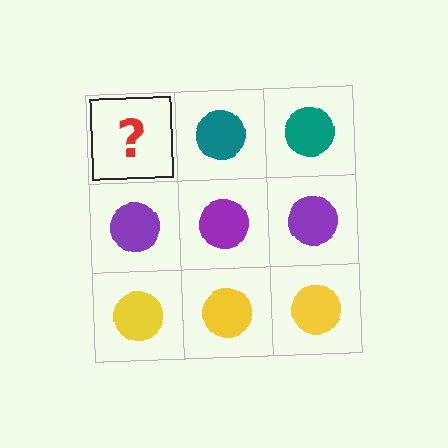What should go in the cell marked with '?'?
The missing cell should contain a teal circle.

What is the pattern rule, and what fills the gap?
The rule is that each row has a consistent color. The gap should be filled with a teal circle.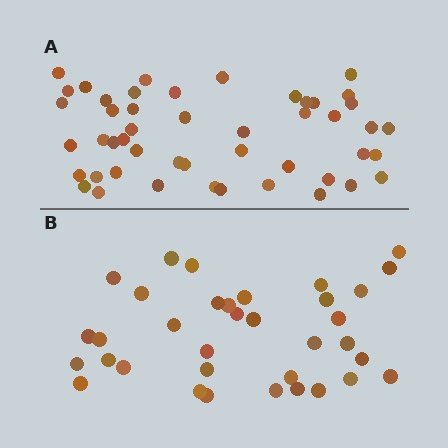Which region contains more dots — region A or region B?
Region A (the top region) has more dots.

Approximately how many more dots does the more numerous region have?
Region A has approximately 15 more dots than region B.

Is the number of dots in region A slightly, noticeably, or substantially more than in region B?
Region A has noticeably more, but not dramatically so. The ratio is roughly 1.4 to 1.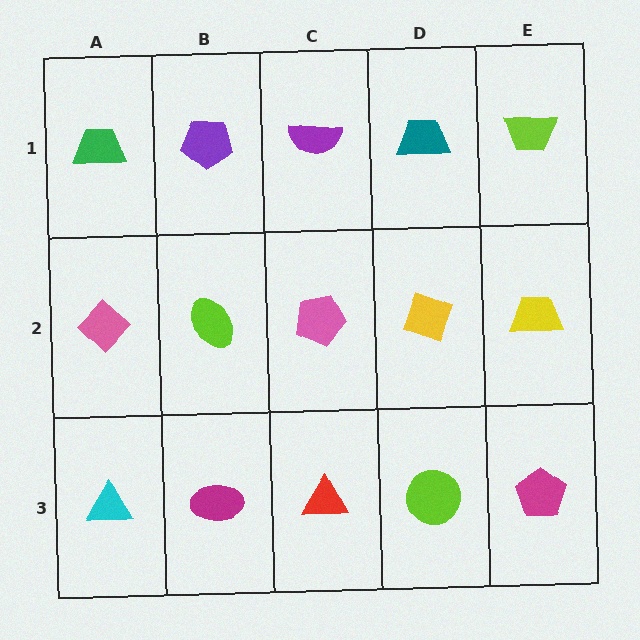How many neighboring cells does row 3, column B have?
3.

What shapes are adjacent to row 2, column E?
A lime trapezoid (row 1, column E), a magenta pentagon (row 3, column E), a yellow diamond (row 2, column D).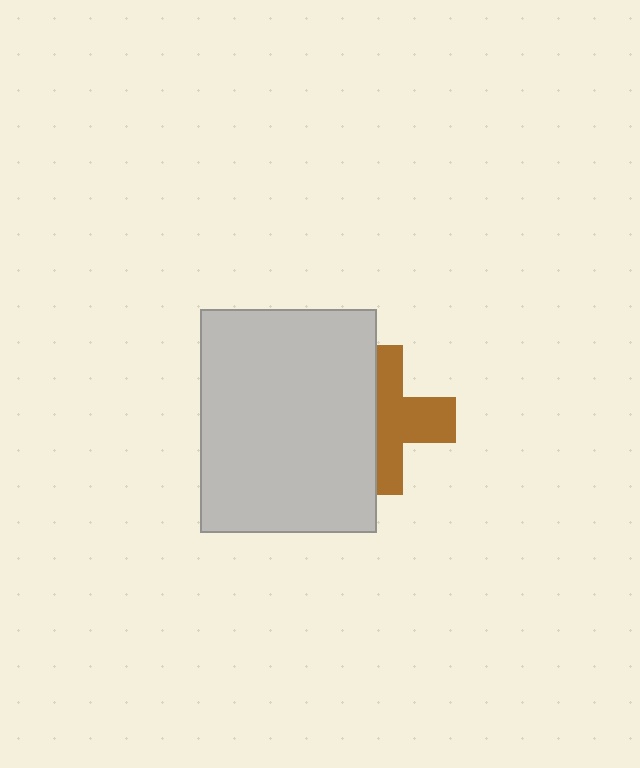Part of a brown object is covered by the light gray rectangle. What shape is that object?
It is a cross.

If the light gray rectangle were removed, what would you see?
You would see the complete brown cross.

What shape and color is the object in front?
The object in front is a light gray rectangle.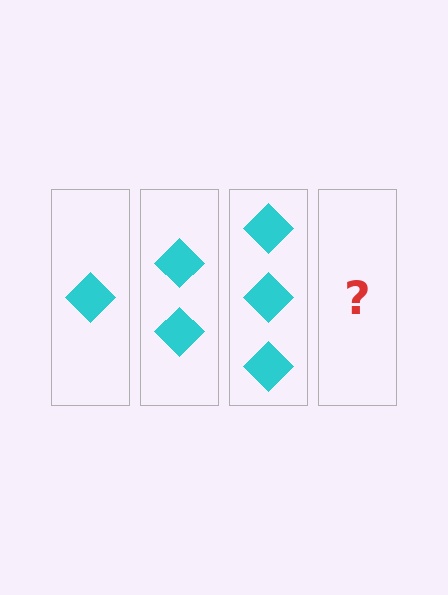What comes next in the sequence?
The next element should be 4 diamonds.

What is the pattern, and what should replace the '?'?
The pattern is that each step adds one more diamond. The '?' should be 4 diamonds.